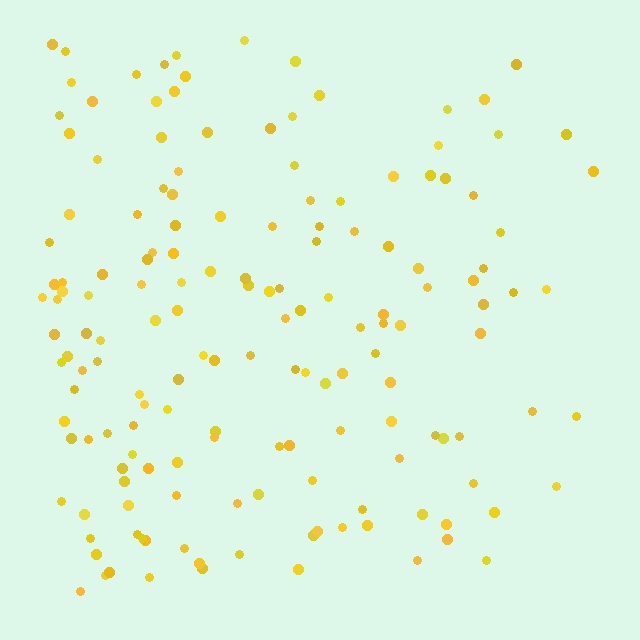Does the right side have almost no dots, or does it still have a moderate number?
Still a moderate number, just noticeably fewer than the left.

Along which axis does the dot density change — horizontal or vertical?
Horizontal.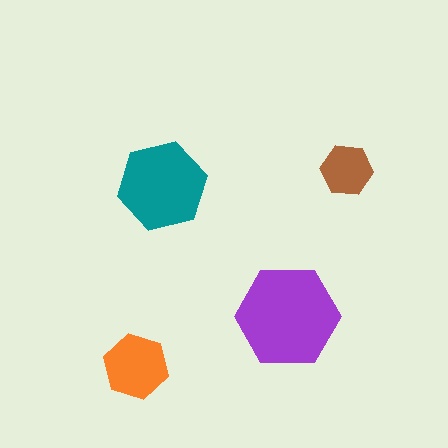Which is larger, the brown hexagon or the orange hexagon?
The orange one.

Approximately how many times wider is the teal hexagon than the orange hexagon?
About 1.5 times wider.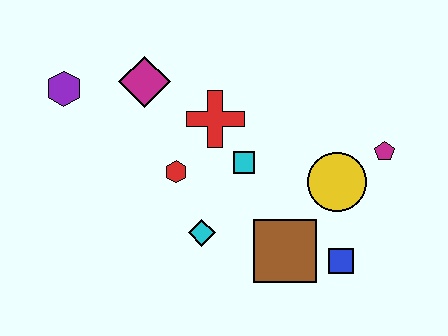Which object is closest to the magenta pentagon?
The yellow circle is closest to the magenta pentagon.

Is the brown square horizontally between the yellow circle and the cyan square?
Yes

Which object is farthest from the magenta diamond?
The blue square is farthest from the magenta diamond.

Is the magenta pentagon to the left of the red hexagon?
No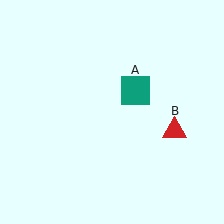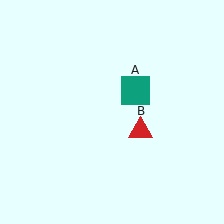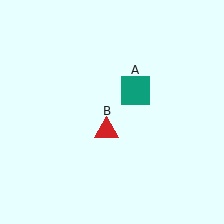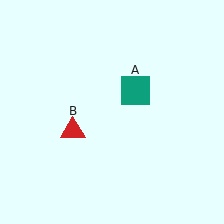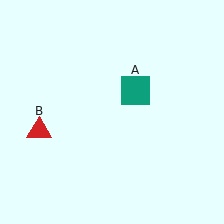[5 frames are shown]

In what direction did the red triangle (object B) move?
The red triangle (object B) moved left.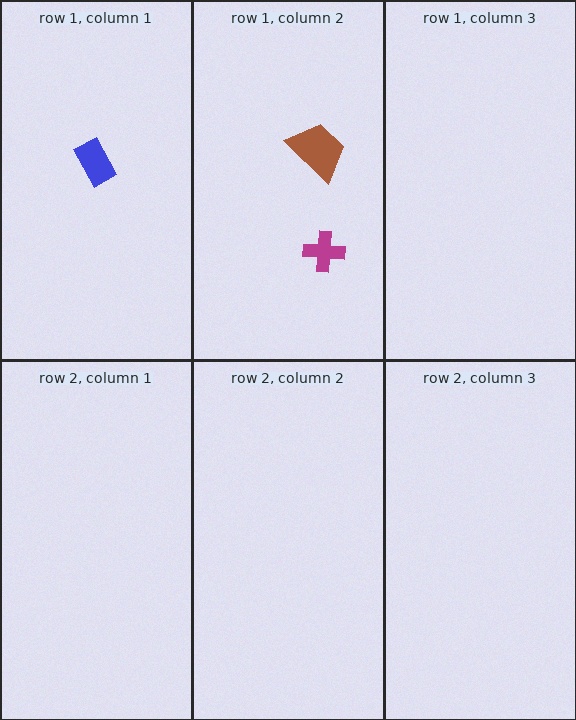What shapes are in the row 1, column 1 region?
The blue rectangle.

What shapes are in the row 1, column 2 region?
The magenta cross, the brown trapezoid.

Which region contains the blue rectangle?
The row 1, column 1 region.